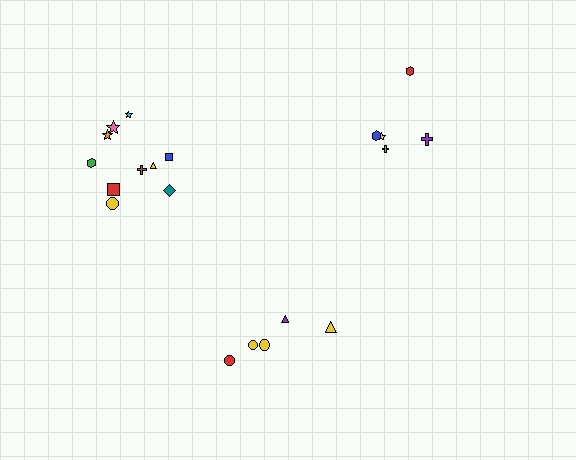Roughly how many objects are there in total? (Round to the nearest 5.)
Roughly 20 objects in total.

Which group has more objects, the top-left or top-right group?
The top-left group.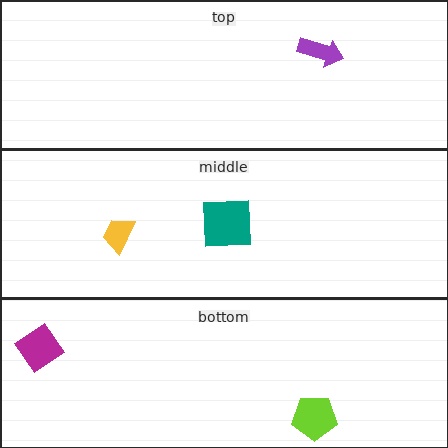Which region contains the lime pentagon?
The bottom region.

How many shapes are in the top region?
1.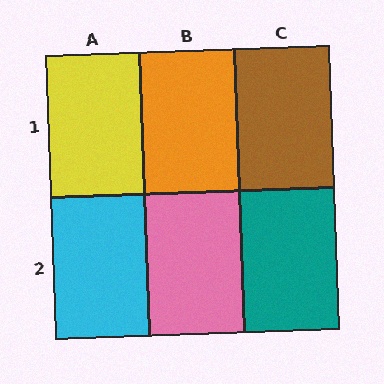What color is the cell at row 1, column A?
Yellow.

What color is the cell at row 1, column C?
Brown.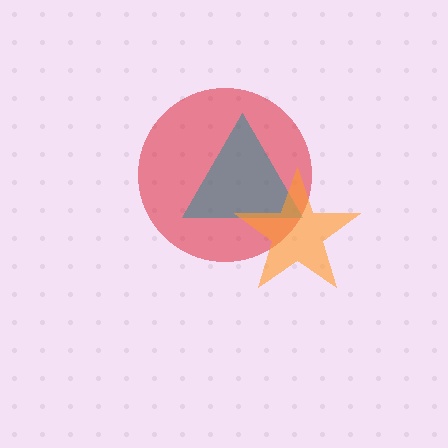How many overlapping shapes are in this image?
There are 3 overlapping shapes in the image.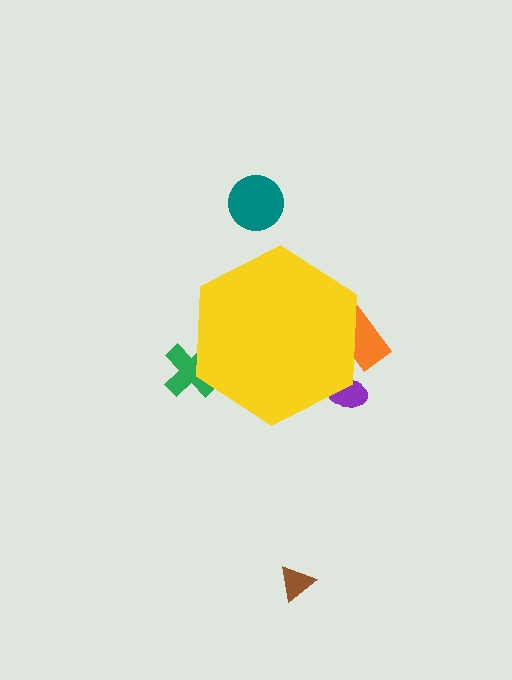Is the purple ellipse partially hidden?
Yes, the purple ellipse is partially hidden behind the yellow hexagon.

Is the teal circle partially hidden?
No, the teal circle is fully visible.